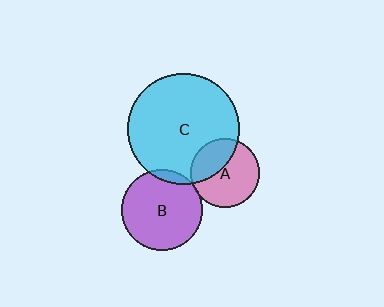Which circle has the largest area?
Circle C (cyan).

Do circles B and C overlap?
Yes.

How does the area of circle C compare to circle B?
Approximately 1.9 times.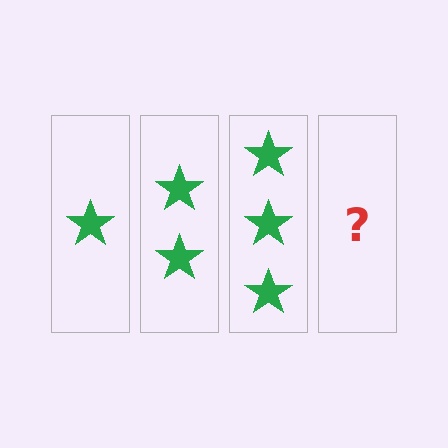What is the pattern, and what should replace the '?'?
The pattern is that each step adds one more star. The '?' should be 4 stars.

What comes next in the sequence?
The next element should be 4 stars.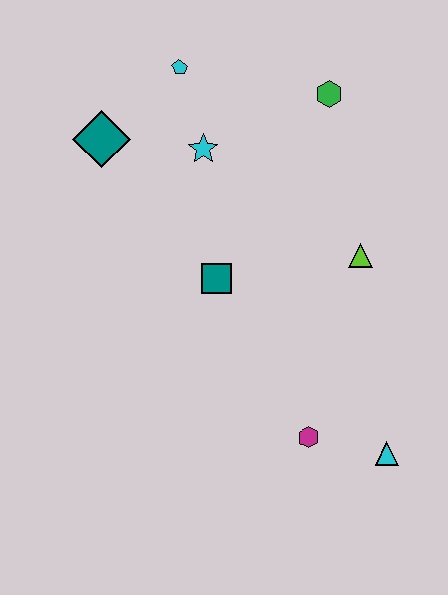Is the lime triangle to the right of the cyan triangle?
No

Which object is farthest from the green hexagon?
The cyan triangle is farthest from the green hexagon.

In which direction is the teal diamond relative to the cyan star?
The teal diamond is to the left of the cyan star.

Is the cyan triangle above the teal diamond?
No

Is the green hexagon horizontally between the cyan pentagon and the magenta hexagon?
No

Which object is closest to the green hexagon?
The cyan star is closest to the green hexagon.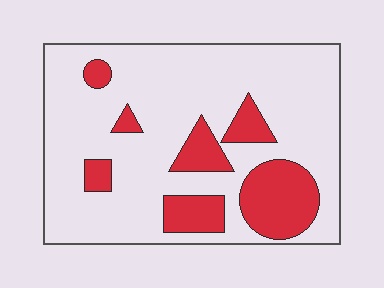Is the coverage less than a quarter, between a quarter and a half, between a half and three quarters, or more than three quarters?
Less than a quarter.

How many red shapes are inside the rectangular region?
7.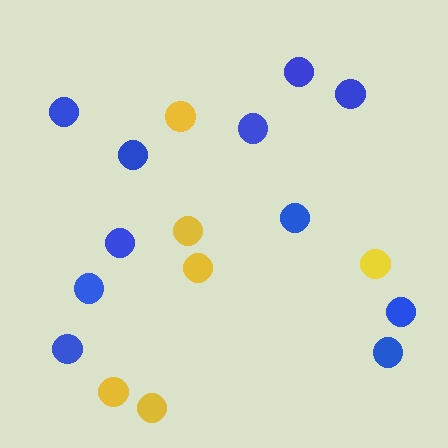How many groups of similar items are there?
There are 2 groups: one group of blue circles (11) and one group of yellow circles (6).